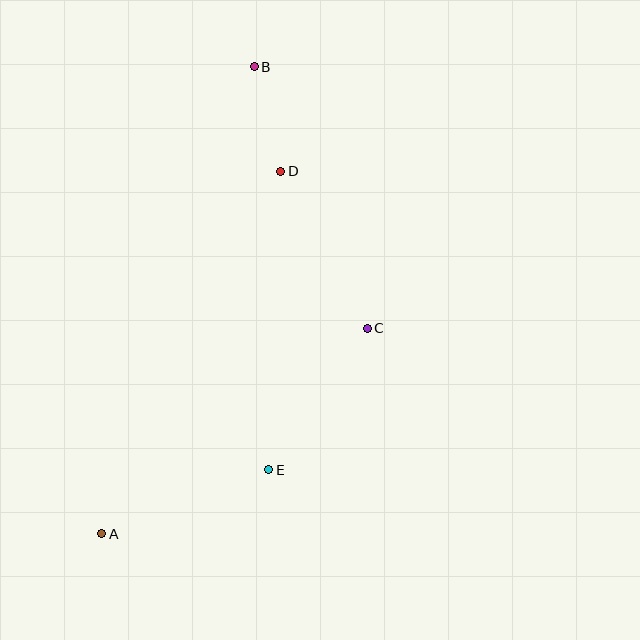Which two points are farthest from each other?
Points A and B are farthest from each other.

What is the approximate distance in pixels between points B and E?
The distance between B and E is approximately 404 pixels.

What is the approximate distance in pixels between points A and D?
The distance between A and D is approximately 404 pixels.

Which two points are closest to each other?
Points B and D are closest to each other.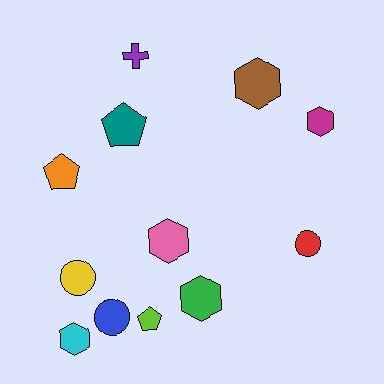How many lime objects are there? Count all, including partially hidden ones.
There is 1 lime object.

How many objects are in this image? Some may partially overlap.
There are 12 objects.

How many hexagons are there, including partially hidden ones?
There are 5 hexagons.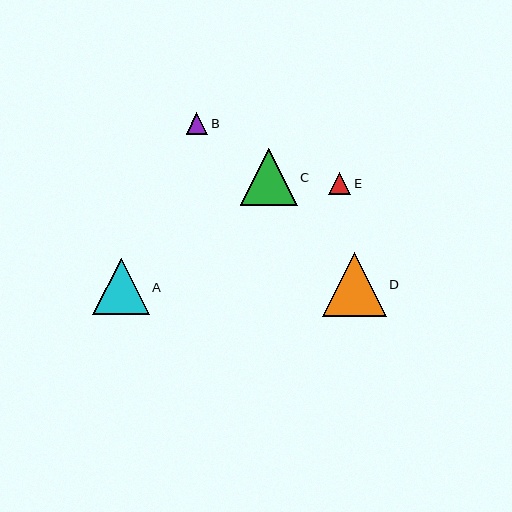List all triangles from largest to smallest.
From largest to smallest: D, C, A, B, E.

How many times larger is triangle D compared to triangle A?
Triangle D is approximately 1.1 times the size of triangle A.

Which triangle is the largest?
Triangle D is the largest with a size of approximately 64 pixels.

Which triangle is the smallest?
Triangle E is the smallest with a size of approximately 22 pixels.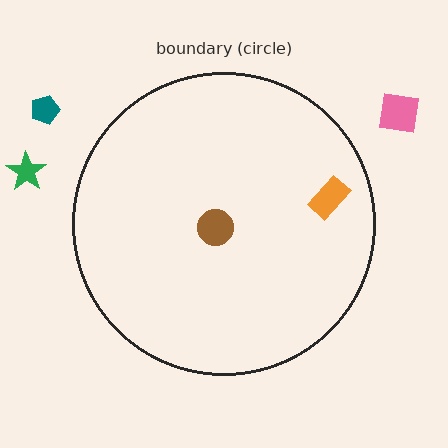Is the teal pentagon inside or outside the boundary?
Outside.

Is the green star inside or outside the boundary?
Outside.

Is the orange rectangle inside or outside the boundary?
Inside.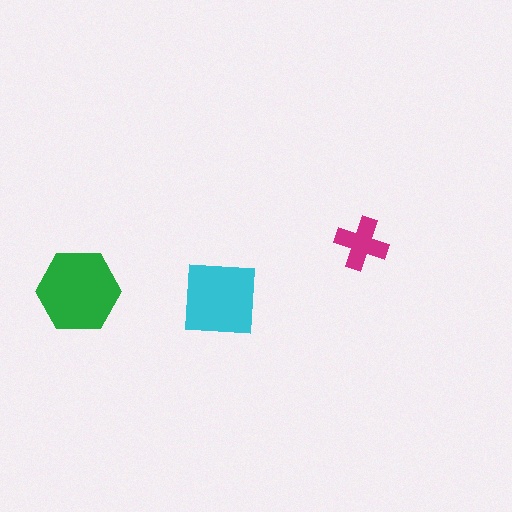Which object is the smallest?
The magenta cross.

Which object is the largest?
The green hexagon.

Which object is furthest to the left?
The green hexagon is leftmost.